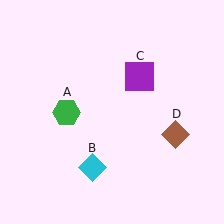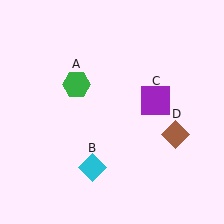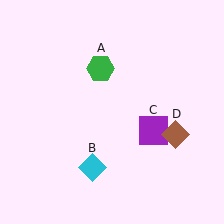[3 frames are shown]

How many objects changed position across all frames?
2 objects changed position: green hexagon (object A), purple square (object C).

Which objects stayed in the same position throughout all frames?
Cyan diamond (object B) and brown diamond (object D) remained stationary.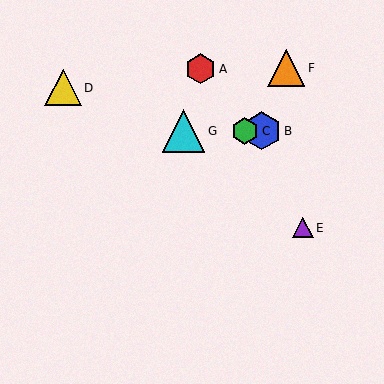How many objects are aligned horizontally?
3 objects (B, C, G) are aligned horizontally.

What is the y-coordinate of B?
Object B is at y≈131.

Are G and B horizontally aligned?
Yes, both are at y≈131.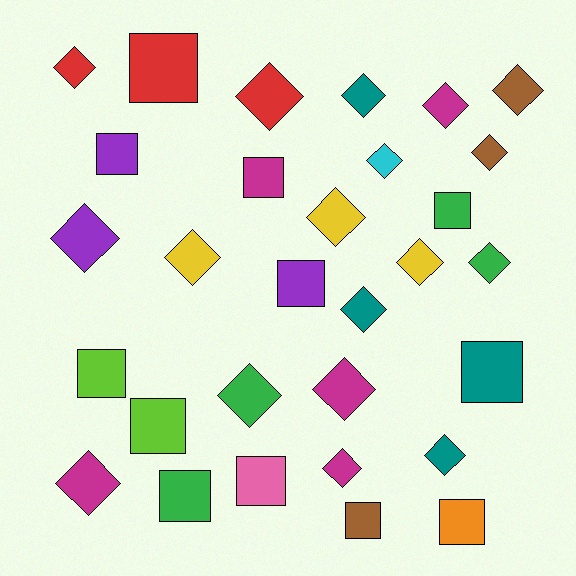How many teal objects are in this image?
There are 4 teal objects.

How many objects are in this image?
There are 30 objects.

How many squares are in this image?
There are 12 squares.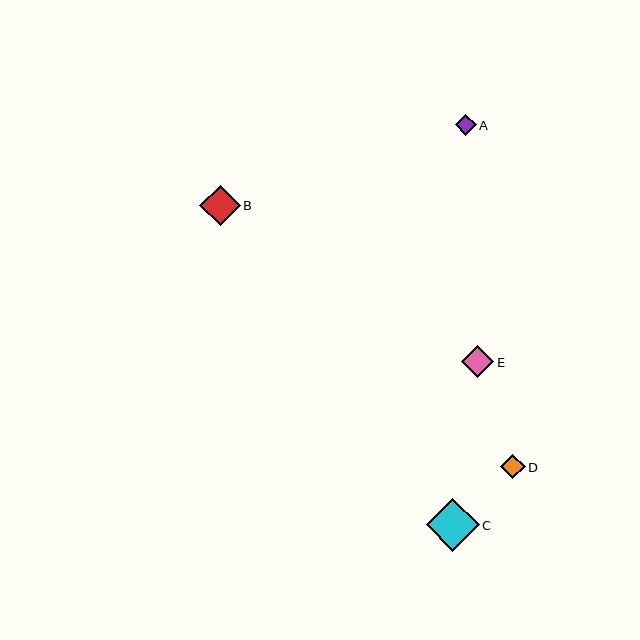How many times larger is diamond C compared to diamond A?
Diamond C is approximately 2.5 times the size of diamond A.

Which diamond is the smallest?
Diamond A is the smallest with a size of approximately 21 pixels.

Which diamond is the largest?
Diamond C is the largest with a size of approximately 53 pixels.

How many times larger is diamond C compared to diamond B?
Diamond C is approximately 1.3 times the size of diamond B.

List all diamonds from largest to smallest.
From largest to smallest: C, B, E, D, A.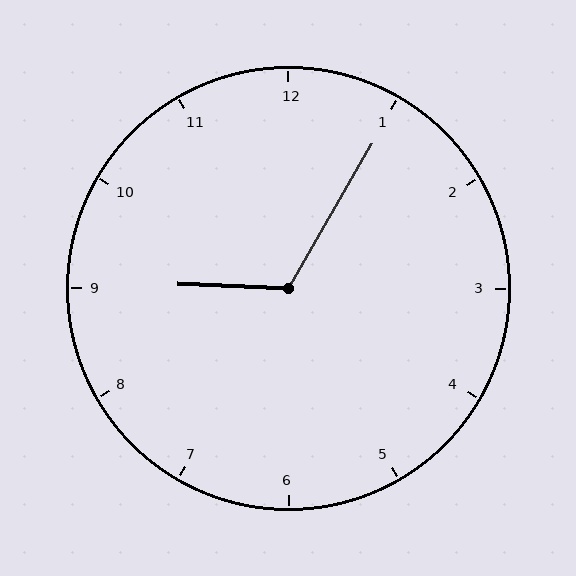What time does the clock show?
9:05.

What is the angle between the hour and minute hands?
Approximately 118 degrees.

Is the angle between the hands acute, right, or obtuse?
It is obtuse.